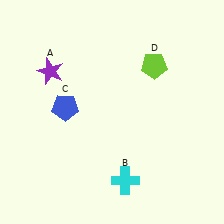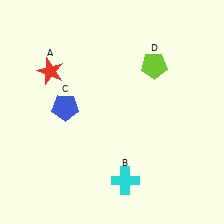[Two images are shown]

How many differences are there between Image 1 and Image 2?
There is 1 difference between the two images.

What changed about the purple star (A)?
In Image 1, A is purple. In Image 2, it changed to red.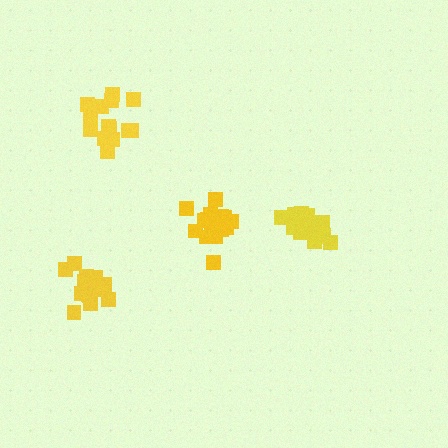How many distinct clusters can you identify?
There are 4 distinct clusters.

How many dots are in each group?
Group 1: 16 dots, Group 2: 16 dots, Group 3: 19 dots, Group 4: 20 dots (71 total).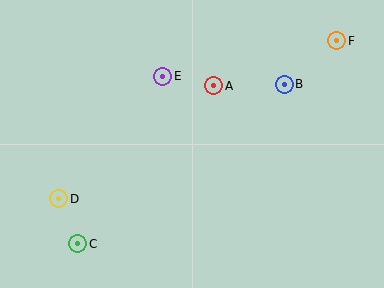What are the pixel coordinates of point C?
Point C is at (78, 244).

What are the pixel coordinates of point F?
Point F is at (337, 41).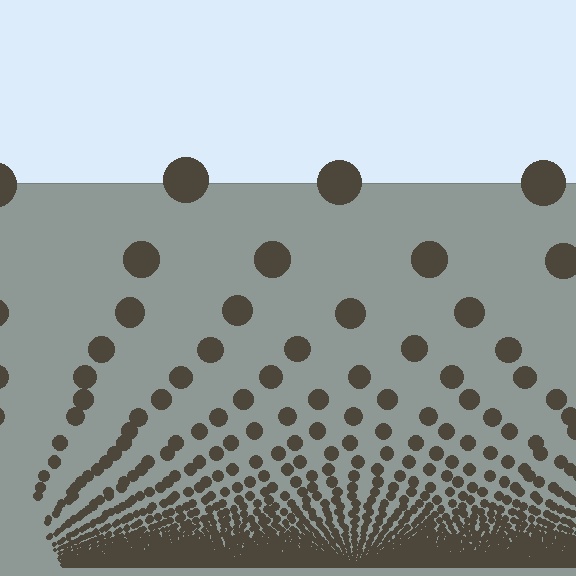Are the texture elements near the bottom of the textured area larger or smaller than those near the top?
Smaller. The gradient is inverted — elements near the bottom are smaller and denser.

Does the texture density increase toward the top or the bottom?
Density increases toward the bottom.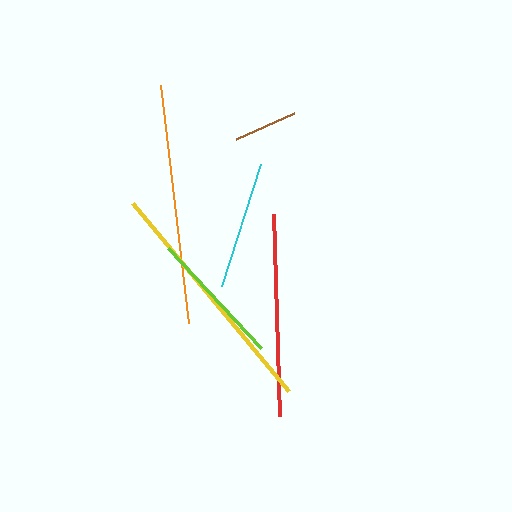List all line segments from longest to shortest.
From longest to shortest: yellow, orange, red, lime, cyan, brown.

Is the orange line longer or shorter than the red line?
The orange line is longer than the red line.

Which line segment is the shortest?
The brown line is the shortest at approximately 64 pixels.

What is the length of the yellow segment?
The yellow segment is approximately 244 pixels long.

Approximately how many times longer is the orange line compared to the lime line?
The orange line is approximately 1.8 times the length of the lime line.